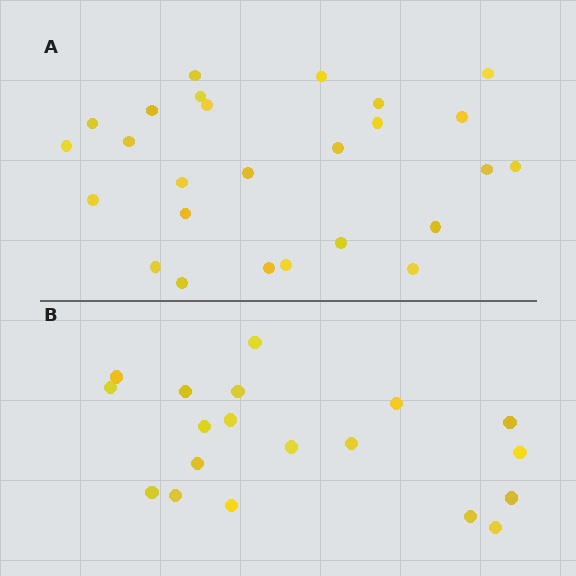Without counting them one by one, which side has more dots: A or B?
Region A (the top region) has more dots.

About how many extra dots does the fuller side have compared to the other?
Region A has roughly 8 or so more dots than region B.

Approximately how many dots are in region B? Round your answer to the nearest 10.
About 20 dots. (The exact count is 19, which rounds to 20.)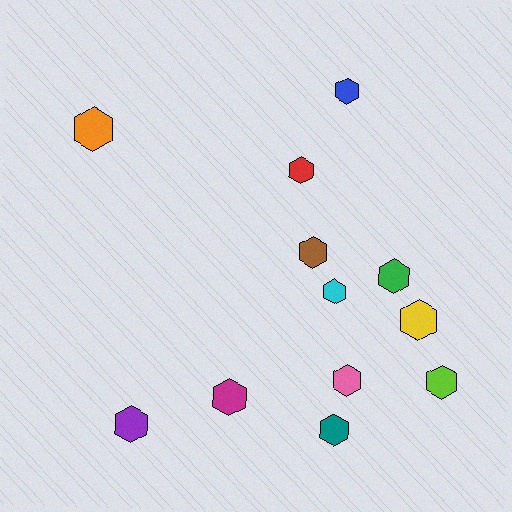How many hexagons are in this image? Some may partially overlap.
There are 12 hexagons.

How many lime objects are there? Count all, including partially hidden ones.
There is 1 lime object.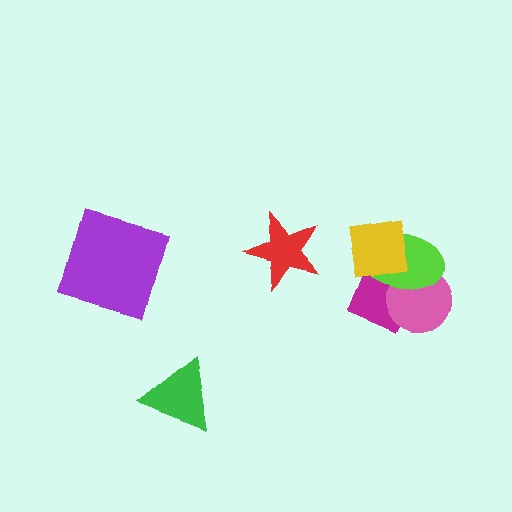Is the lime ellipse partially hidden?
Yes, it is partially covered by another shape.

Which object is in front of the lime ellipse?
The yellow square is in front of the lime ellipse.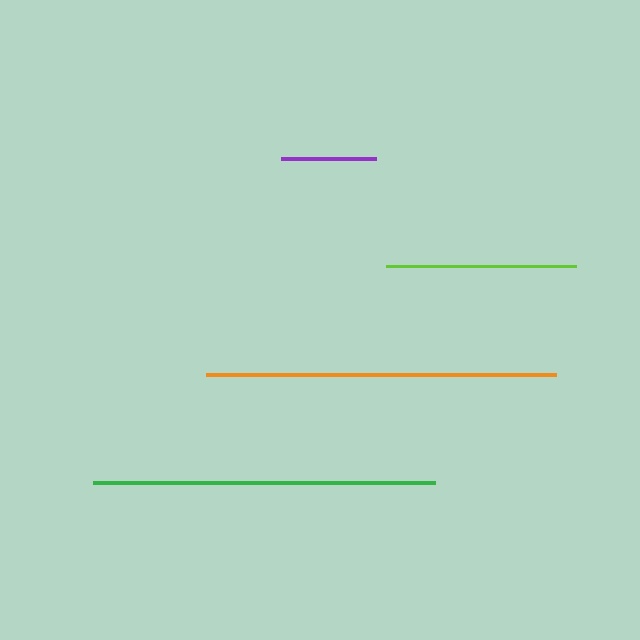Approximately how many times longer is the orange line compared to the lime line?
The orange line is approximately 1.8 times the length of the lime line.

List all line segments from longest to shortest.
From longest to shortest: orange, green, lime, purple.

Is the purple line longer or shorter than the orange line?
The orange line is longer than the purple line.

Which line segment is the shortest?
The purple line is the shortest at approximately 95 pixels.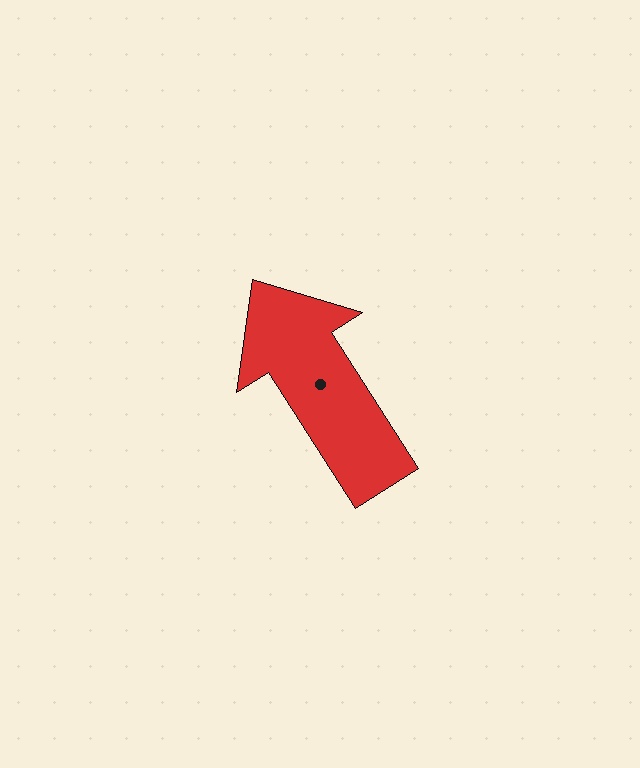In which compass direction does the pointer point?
Northwest.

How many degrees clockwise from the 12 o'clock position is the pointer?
Approximately 327 degrees.